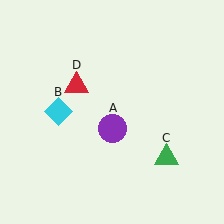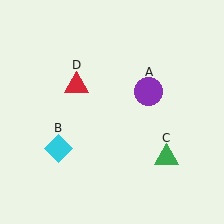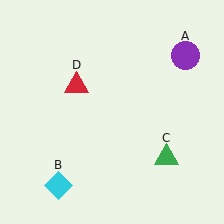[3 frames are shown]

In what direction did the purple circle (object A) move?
The purple circle (object A) moved up and to the right.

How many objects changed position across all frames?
2 objects changed position: purple circle (object A), cyan diamond (object B).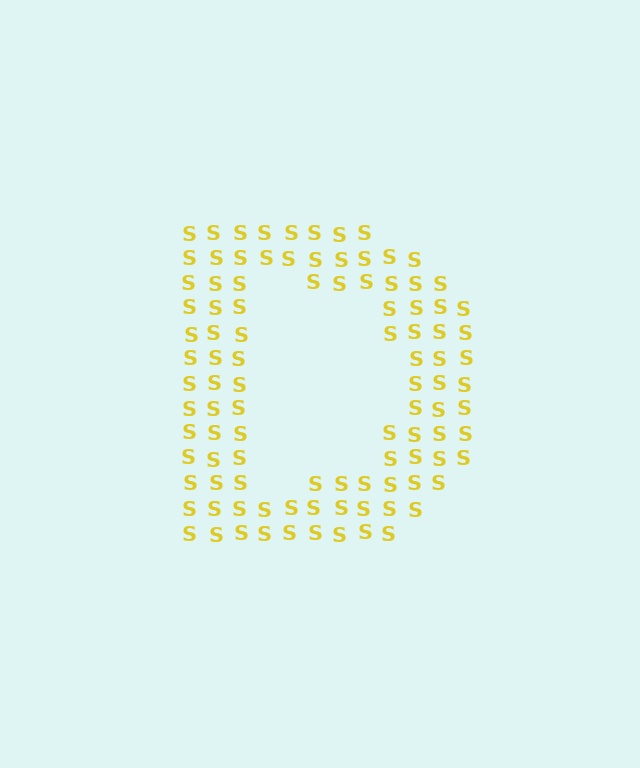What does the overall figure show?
The overall figure shows the letter D.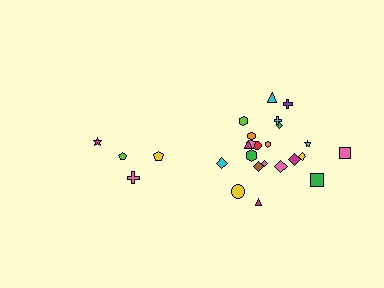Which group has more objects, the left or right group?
The right group.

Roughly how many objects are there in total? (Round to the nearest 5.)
Roughly 25 objects in total.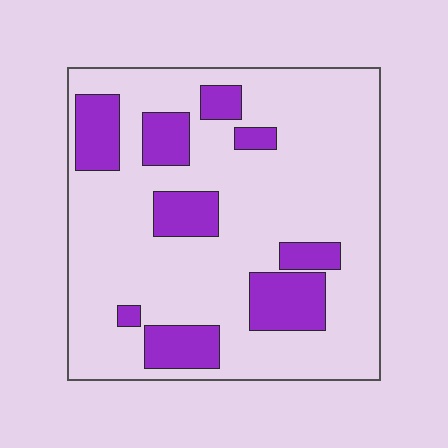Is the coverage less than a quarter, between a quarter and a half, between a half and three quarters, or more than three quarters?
Less than a quarter.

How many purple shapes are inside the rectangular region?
9.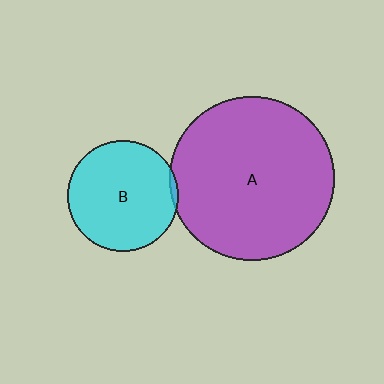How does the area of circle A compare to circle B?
Approximately 2.2 times.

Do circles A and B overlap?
Yes.